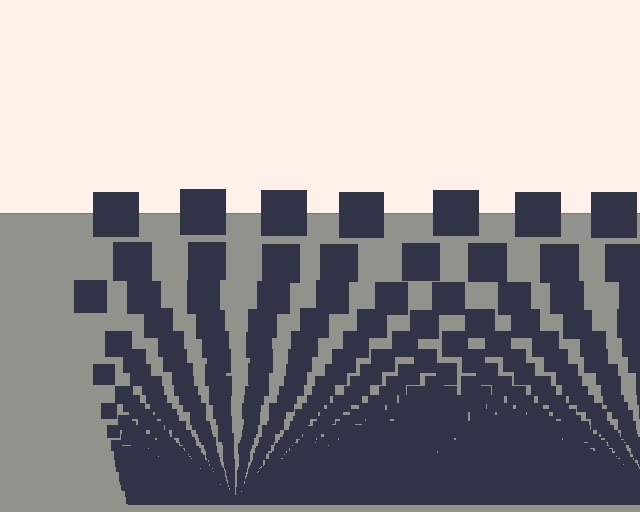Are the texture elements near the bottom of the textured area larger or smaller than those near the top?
Smaller. The gradient is inverted — elements near the bottom are smaller and denser.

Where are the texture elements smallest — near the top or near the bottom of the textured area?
Near the bottom.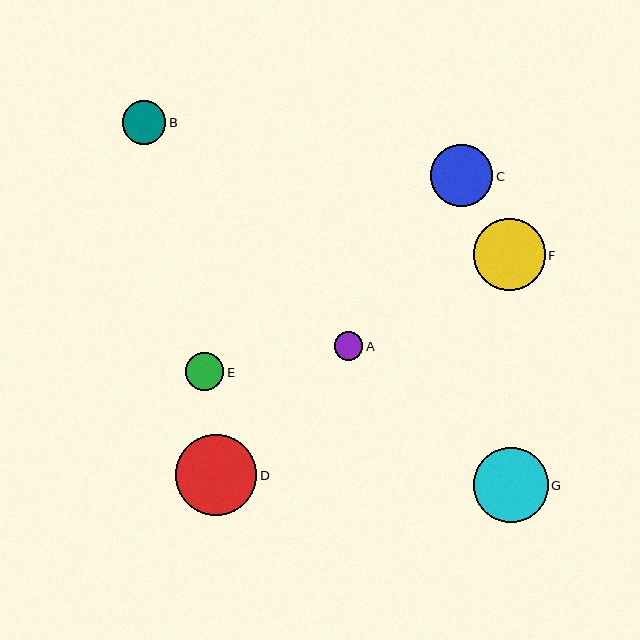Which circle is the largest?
Circle D is the largest with a size of approximately 81 pixels.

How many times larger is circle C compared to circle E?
Circle C is approximately 1.6 times the size of circle E.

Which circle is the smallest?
Circle A is the smallest with a size of approximately 29 pixels.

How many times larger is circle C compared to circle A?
Circle C is approximately 2.2 times the size of circle A.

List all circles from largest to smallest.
From largest to smallest: D, G, F, C, B, E, A.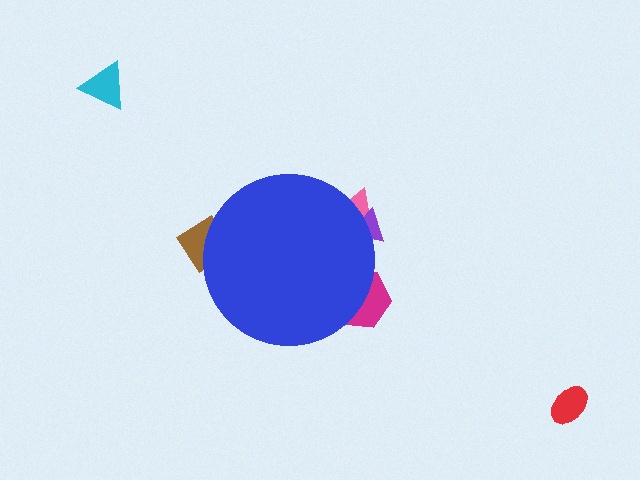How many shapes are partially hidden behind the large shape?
4 shapes are partially hidden.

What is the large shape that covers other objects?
A blue circle.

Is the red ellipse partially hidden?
No, the red ellipse is fully visible.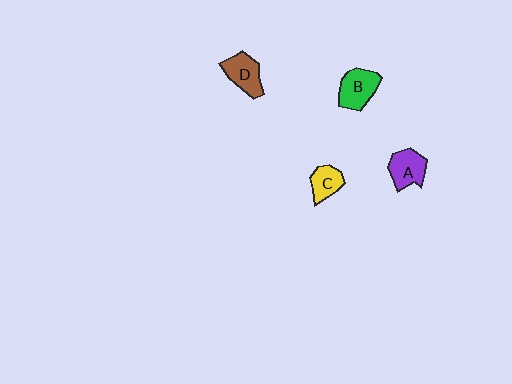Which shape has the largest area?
Shape B (green).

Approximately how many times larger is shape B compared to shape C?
Approximately 1.4 times.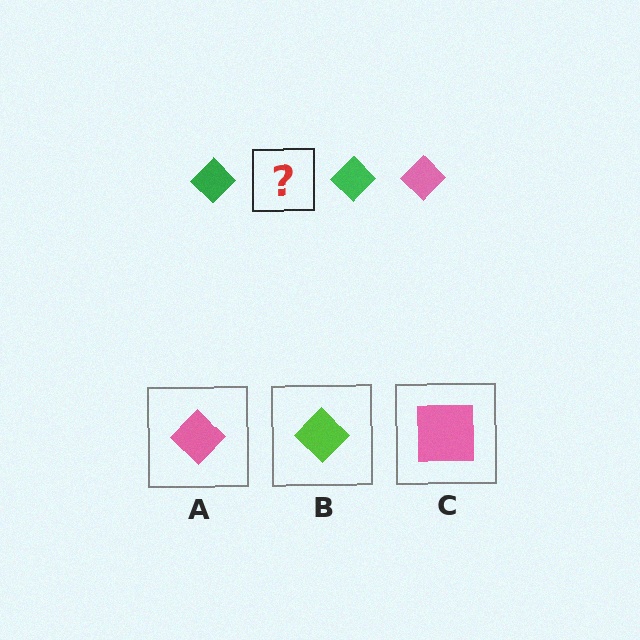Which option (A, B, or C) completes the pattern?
A.